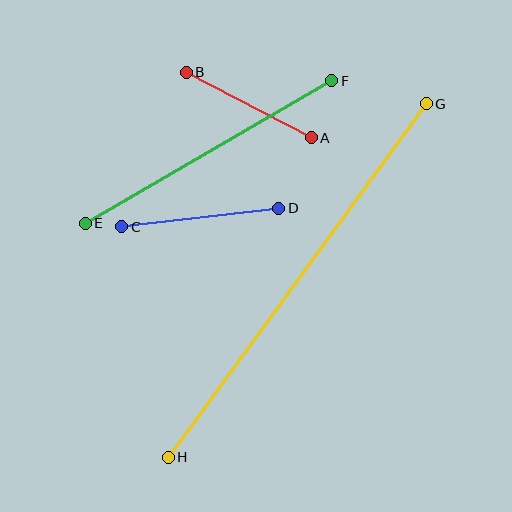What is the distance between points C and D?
The distance is approximately 158 pixels.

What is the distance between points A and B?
The distance is approximately 141 pixels.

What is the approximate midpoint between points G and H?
The midpoint is at approximately (297, 281) pixels.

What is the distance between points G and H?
The distance is approximately 438 pixels.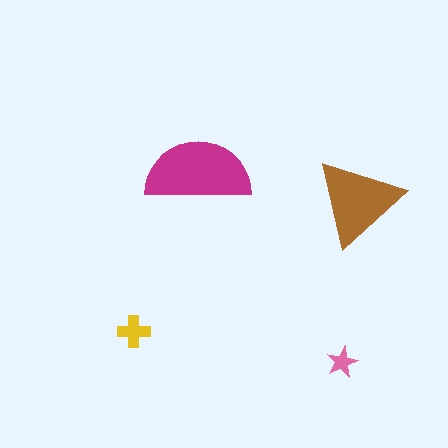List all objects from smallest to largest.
The pink star, the yellow cross, the brown triangle, the magenta semicircle.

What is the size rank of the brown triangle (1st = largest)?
2nd.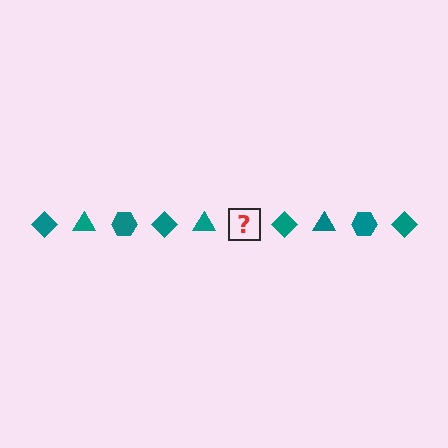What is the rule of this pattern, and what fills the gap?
The rule is that the pattern cycles through diamond, triangle, hexagon shapes in teal. The gap should be filled with a teal hexagon.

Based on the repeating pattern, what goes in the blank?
The blank should be a teal hexagon.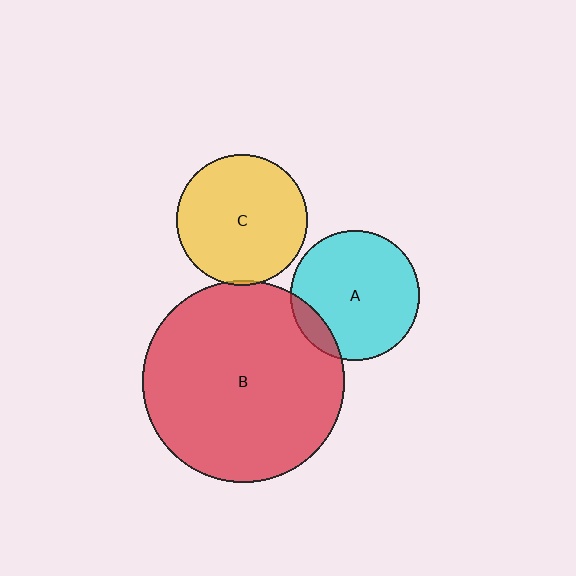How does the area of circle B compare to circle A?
Approximately 2.4 times.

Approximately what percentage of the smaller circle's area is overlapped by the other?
Approximately 10%.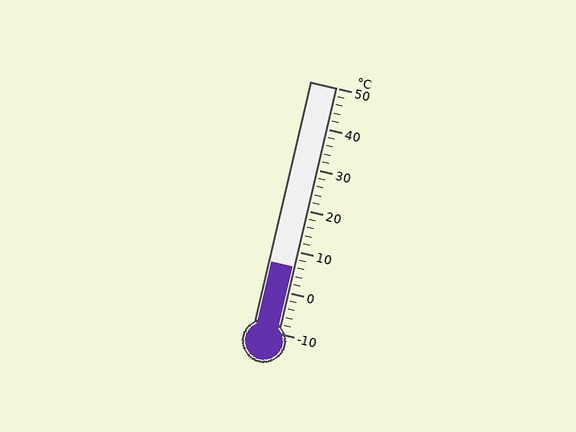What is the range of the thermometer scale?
The thermometer scale ranges from -10°C to 50°C.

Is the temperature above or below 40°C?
The temperature is below 40°C.